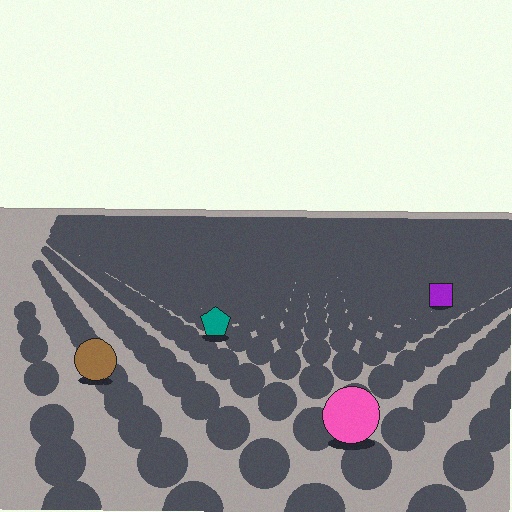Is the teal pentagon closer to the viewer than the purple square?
Yes. The teal pentagon is closer — you can tell from the texture gradient: the ground texture is coarser near it.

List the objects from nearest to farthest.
From nearest to farthest: the pink circle, the brown circle, the teal pentagon, the purple square.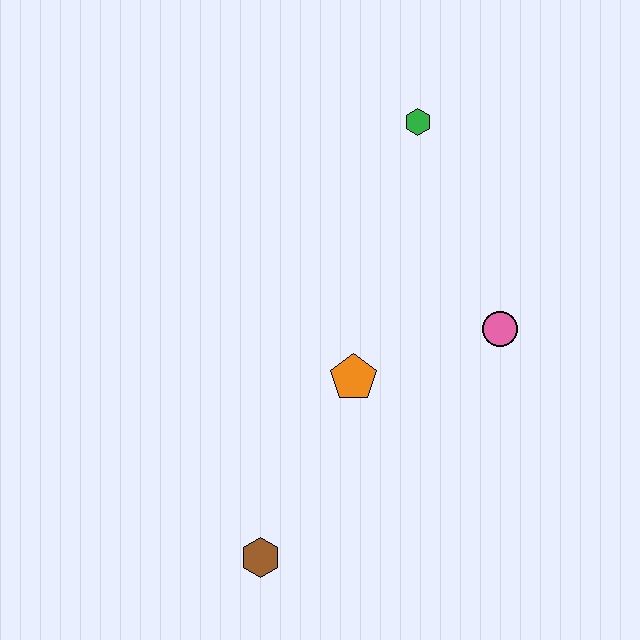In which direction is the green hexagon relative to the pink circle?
The green hexagon is above the pink circle.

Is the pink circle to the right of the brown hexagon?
Yes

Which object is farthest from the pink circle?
The brown hexagon is farthest from the pink circle.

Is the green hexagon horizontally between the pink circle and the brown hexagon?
Yes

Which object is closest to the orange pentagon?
The pink circle is closest to the orange pentagon.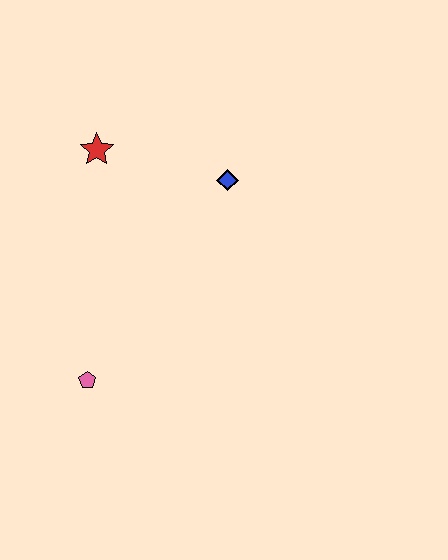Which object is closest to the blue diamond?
The red star is closest to the blue diamond.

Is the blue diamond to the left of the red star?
No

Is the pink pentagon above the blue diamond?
No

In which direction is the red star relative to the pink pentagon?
The red star is above the pink pentagon.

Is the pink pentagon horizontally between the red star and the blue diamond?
No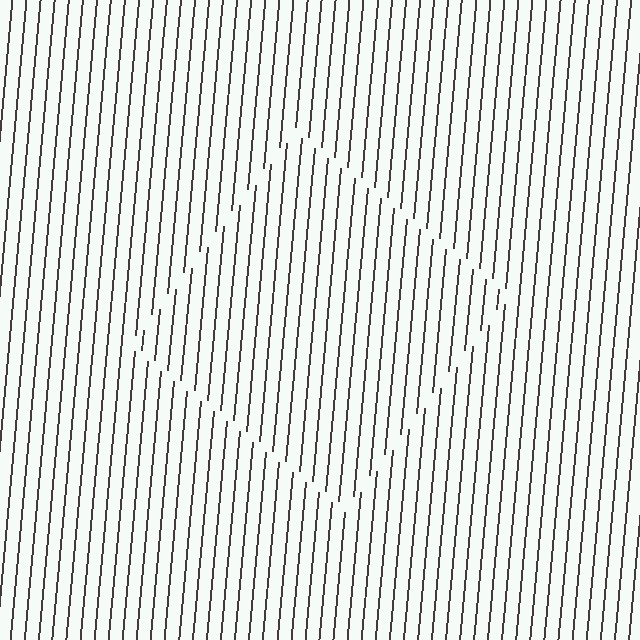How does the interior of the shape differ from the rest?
The interior of the shape contains the same grating, shifted by half a period — the contour is defined by the phase discontinuity where line-ends from the inner and outer gratings abut.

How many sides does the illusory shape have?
4 sides — the line-ends trace a square.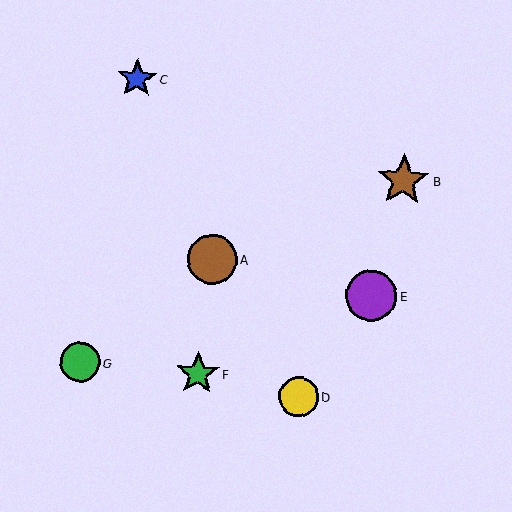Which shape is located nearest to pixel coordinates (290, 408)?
The yellow circle (labeled D) at (299, 397) is nearest to that location.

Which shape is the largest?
The brown star (labeled B) is the largest.